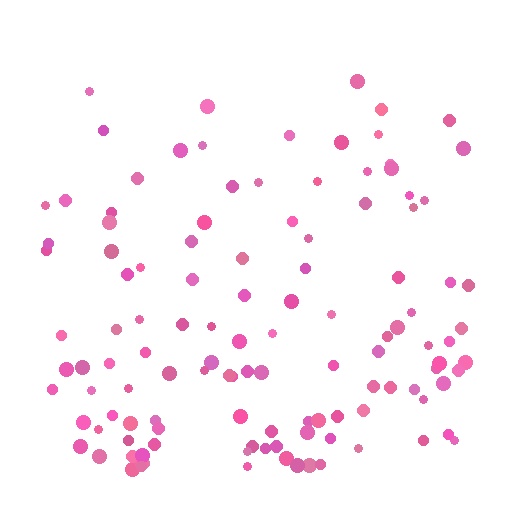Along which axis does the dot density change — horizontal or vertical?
Vertical.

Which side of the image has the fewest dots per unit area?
The top.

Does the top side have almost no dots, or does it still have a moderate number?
Still a moderate number, just noticeably fewer than the bottom.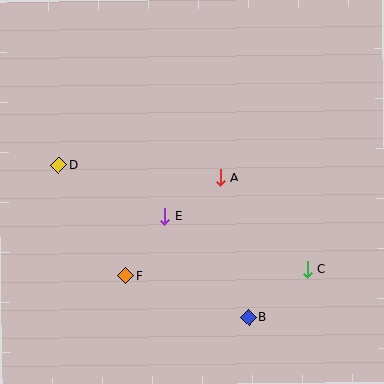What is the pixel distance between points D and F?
The distance between D and F is 129 pixels.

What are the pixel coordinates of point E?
Point E is at (165, 216).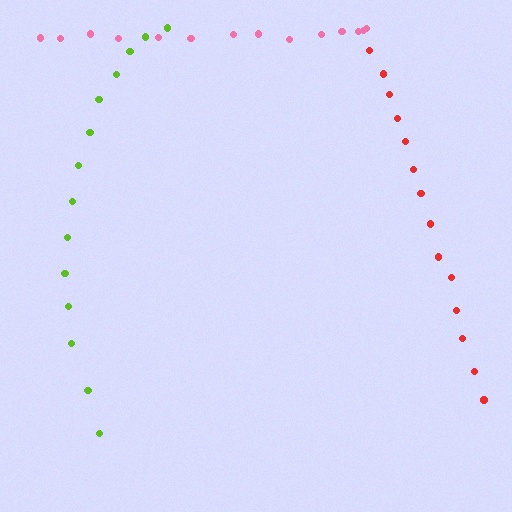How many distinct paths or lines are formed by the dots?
There are 3 distinct paths.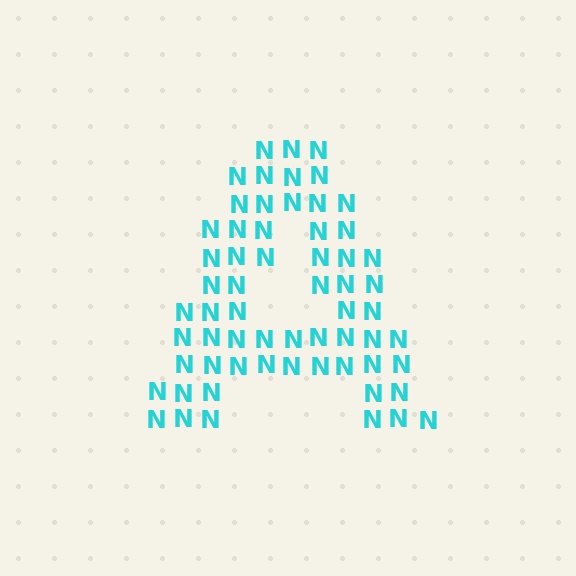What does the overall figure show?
The overall figure shows the letter A.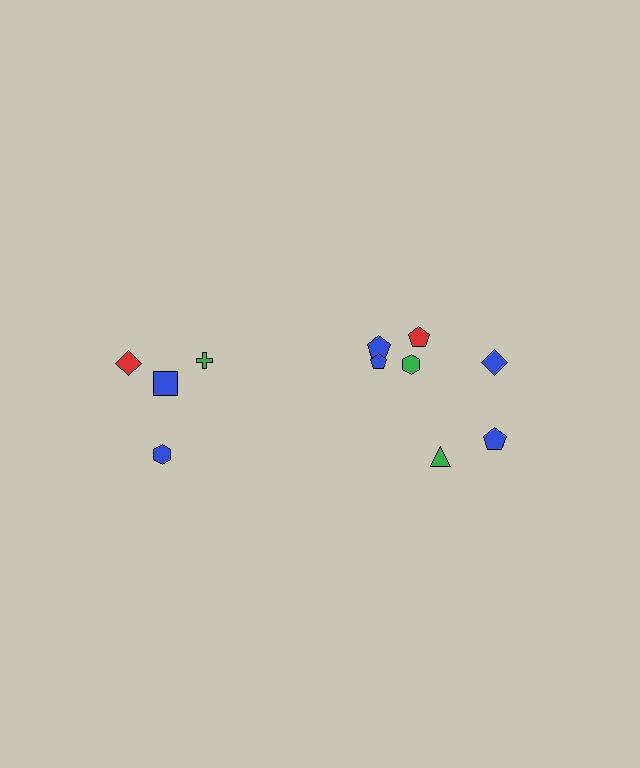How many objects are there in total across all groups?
There are 11 objects.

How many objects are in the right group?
There are 7 objects.